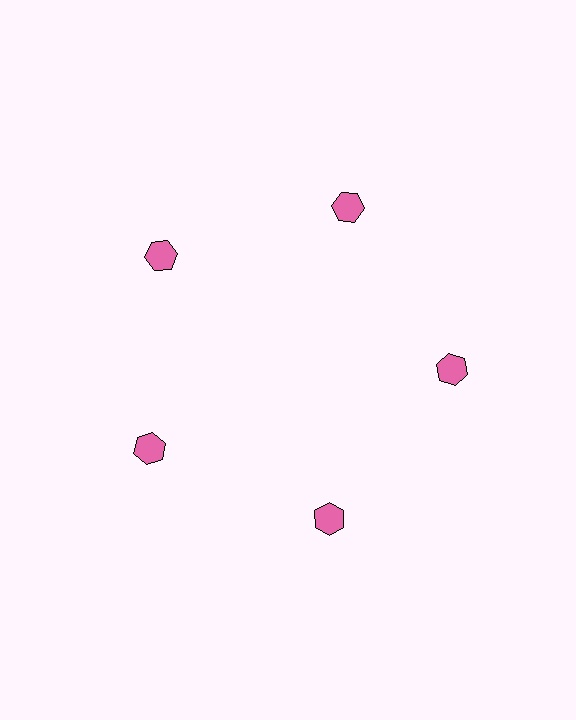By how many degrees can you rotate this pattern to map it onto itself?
The pattern maps onto itself every 72 degrees of rotation.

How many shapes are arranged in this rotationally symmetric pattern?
There are 5 shapes, arranged in 5 groups of 1.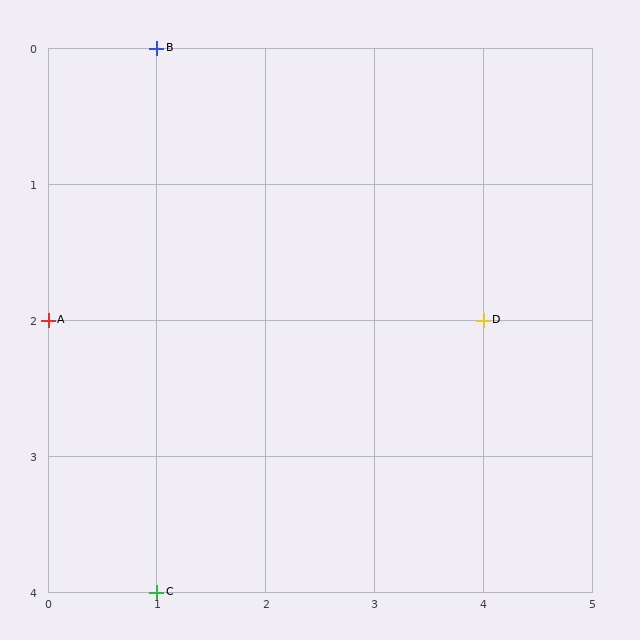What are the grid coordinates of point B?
Point B is at grid coordinates (1, 0).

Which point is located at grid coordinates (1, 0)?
Point B is at (1, 0).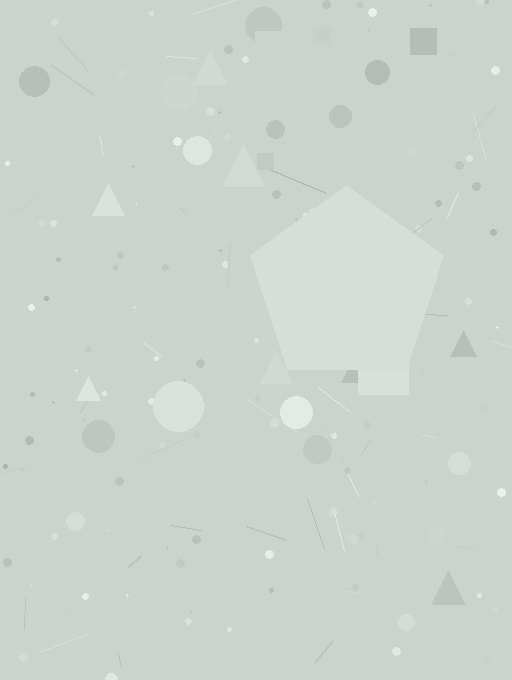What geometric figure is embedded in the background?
A pentagon is embedded in the background.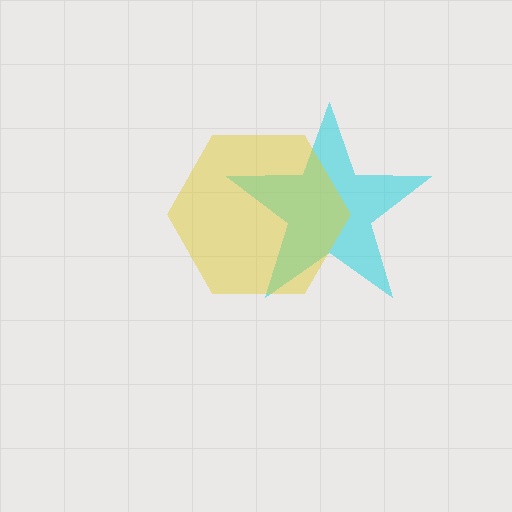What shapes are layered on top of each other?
The layered shapes are: a cyan star, a yellow hexagon.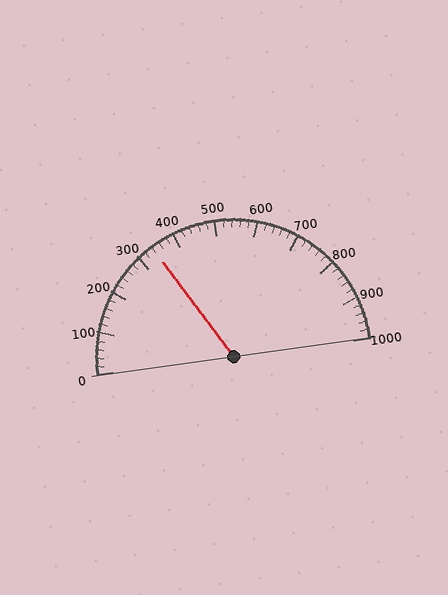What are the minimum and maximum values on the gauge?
The gauge ranges from 0 to 1000.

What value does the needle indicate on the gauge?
The needle indicates approximately 340.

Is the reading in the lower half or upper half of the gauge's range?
The reading is in the lower half of the range (0 to 1000).